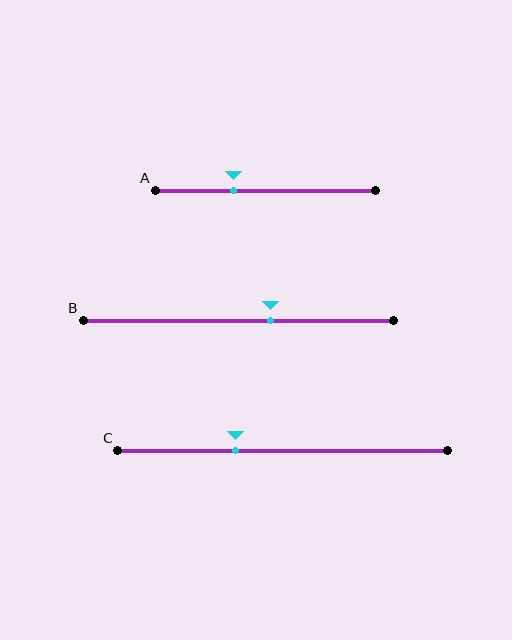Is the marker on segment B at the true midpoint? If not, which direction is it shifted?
No, the marker on segment B is shifted to the right by about 10% of the segment length.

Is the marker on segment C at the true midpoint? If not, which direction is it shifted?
No, the marker on segment C is shifted to the left by about 14% of the segment length.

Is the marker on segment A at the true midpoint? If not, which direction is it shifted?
No, the marker on segment A is shifted to the left by about 14% of the segment length.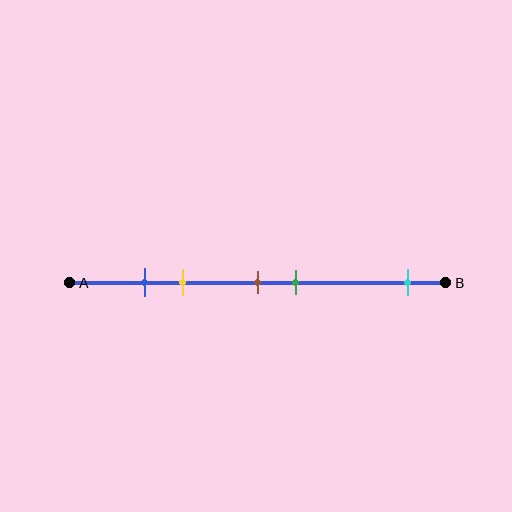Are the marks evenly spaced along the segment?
No, the marks are not evenly spaced.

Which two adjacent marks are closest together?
The blue and yellow marks are the closest adjacent pair.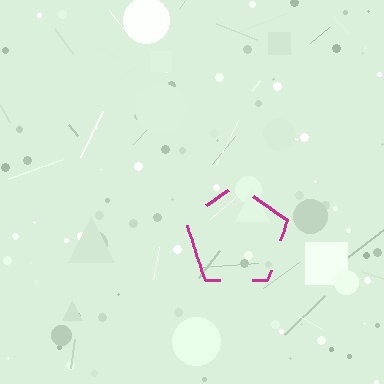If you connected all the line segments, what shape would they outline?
They would outline a pentagon.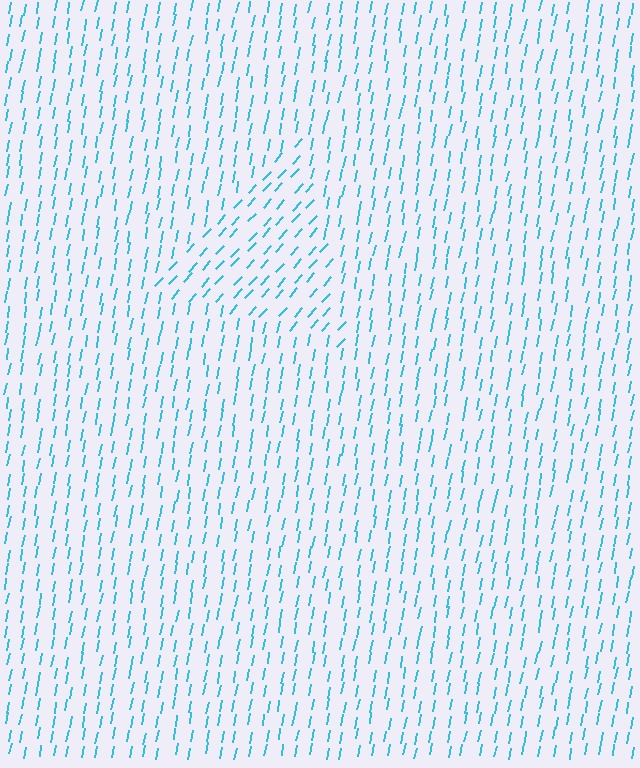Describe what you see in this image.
The image is filled with small cyan line segments. A triangle region in the image has lines oriented differently from the surrounding lines, creating a visible texture boundary.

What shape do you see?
I see a triangle.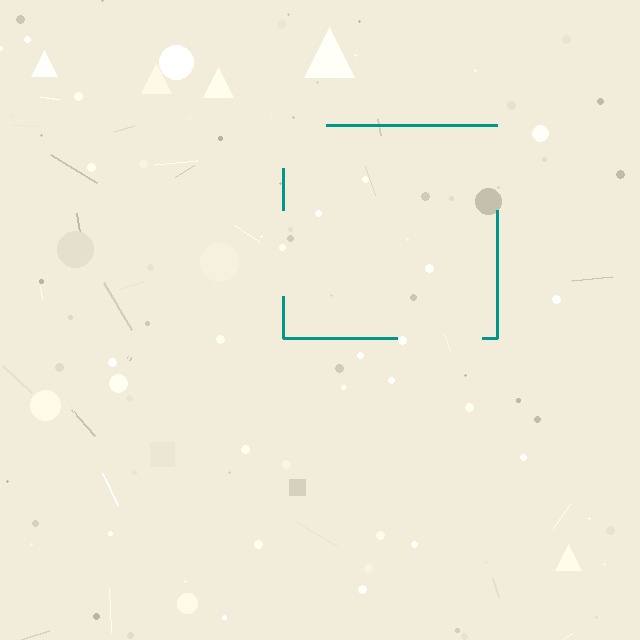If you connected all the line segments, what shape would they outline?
They would outline a square.